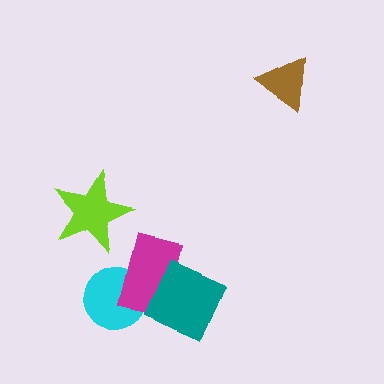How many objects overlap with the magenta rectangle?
2 objects overlap with the magenta rectangle.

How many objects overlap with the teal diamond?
1 object overlaps with the teal diamond.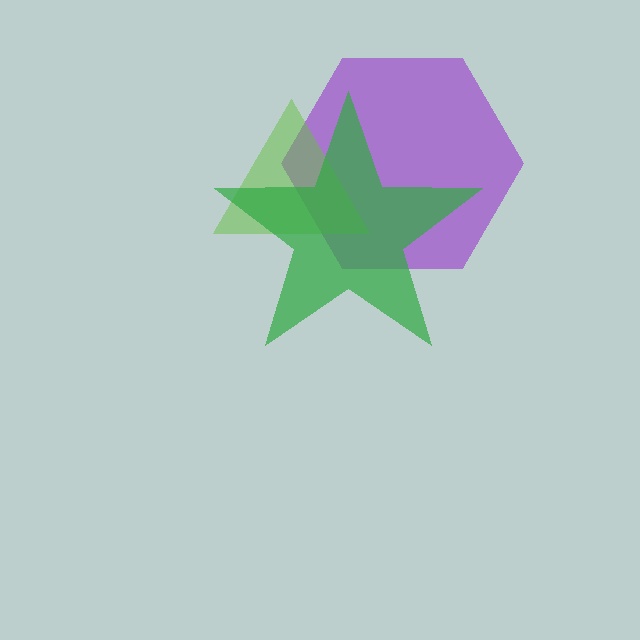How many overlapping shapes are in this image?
There are 3 overlapping shapes in the image.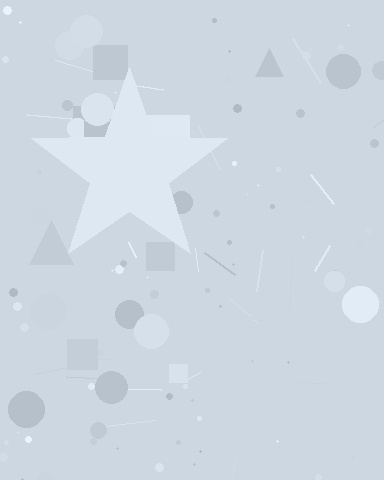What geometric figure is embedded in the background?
A star is embedded in the background.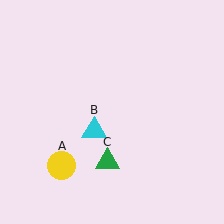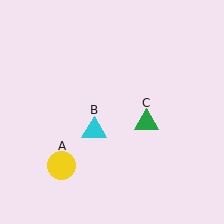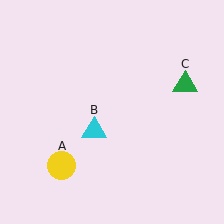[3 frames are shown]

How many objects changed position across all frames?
1 object changed position: green triangle (object C).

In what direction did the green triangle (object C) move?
The green triangle (object C) moved up and to the right.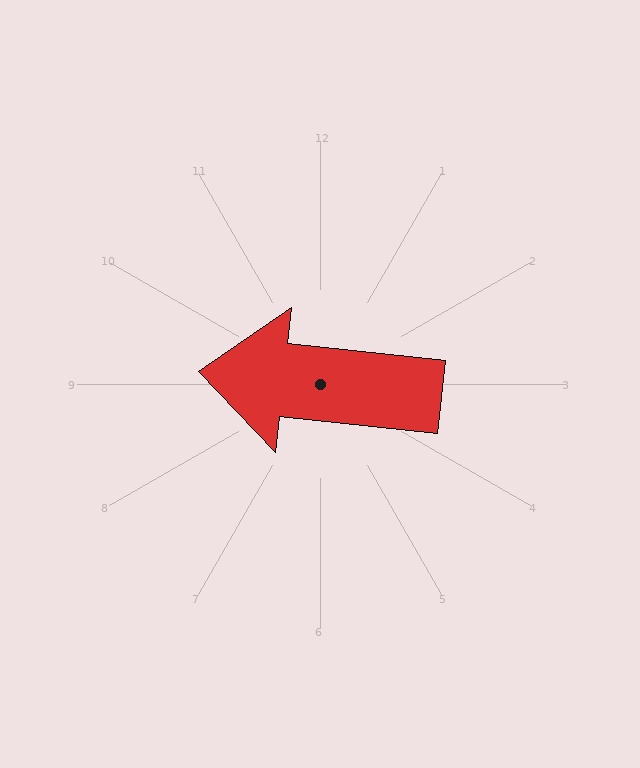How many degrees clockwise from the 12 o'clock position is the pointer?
Approximately 276 degrees.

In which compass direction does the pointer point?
West.